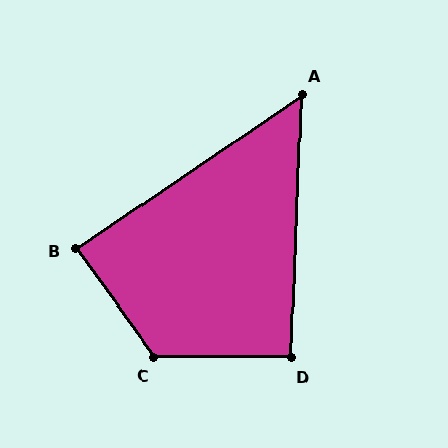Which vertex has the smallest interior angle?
A, at approximately 54 degrees.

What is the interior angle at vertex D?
Approximately 92 degrees (approximately right).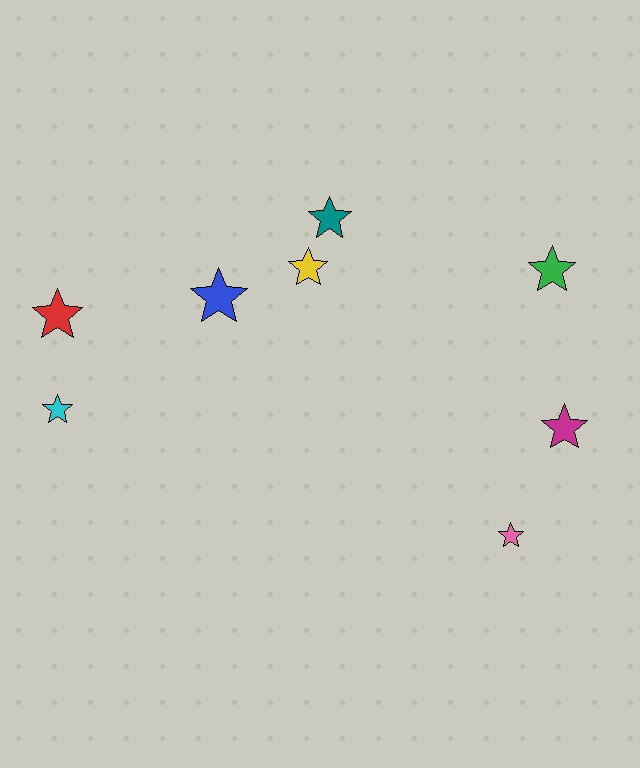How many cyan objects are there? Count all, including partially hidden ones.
There is 1 cyan object.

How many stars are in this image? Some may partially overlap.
There are 8 stars.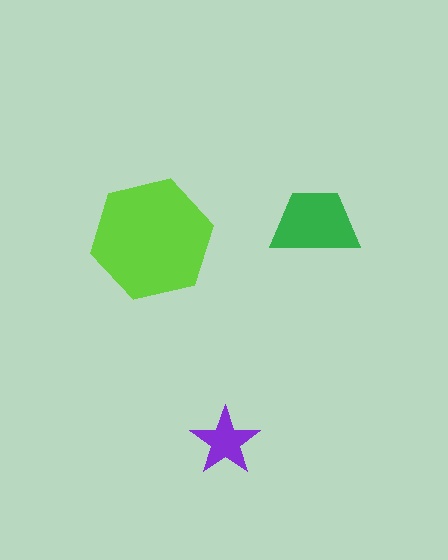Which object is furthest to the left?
The lime hexagon is leftmost.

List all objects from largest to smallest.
The lime hexagon, the green trapezoid, the purple star.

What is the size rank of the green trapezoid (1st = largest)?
2nd.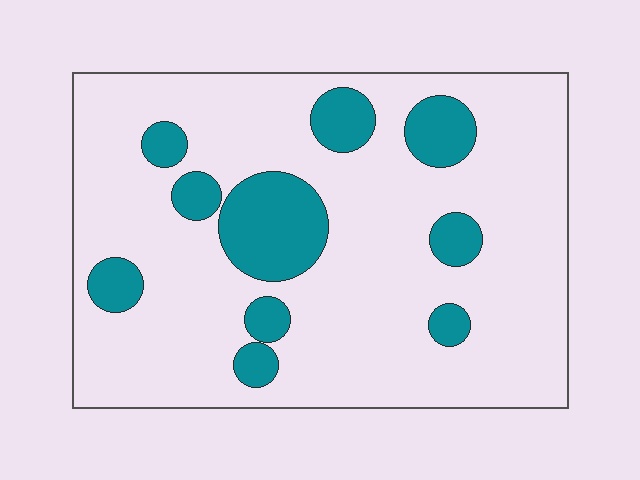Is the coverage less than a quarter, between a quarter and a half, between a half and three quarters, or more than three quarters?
Less than a quarter.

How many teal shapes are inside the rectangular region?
10.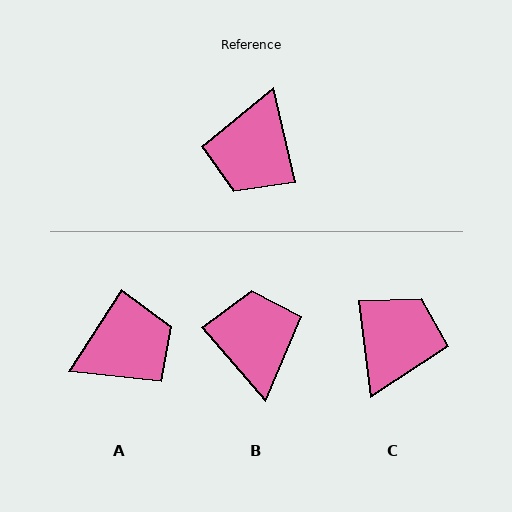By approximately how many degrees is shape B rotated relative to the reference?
Approximately 152 degrees clockwise.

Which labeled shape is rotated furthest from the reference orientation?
C, about 174 degrees away.